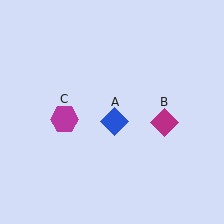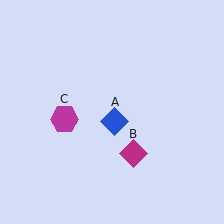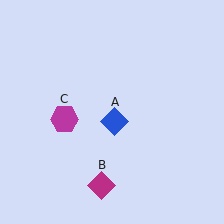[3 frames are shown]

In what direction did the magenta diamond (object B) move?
The magenta diamond (object B) moved down and to the left.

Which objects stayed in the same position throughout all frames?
Blue diamond (object A) and magenta hexagon (object C) remained stationary.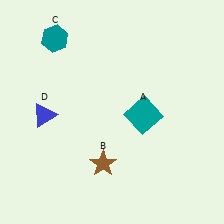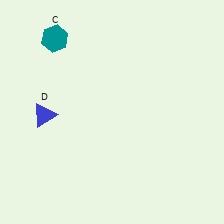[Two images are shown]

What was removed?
The brown star (B), the teal square (A) were removed in Image 2.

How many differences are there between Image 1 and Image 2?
There are 2 differences between the two images.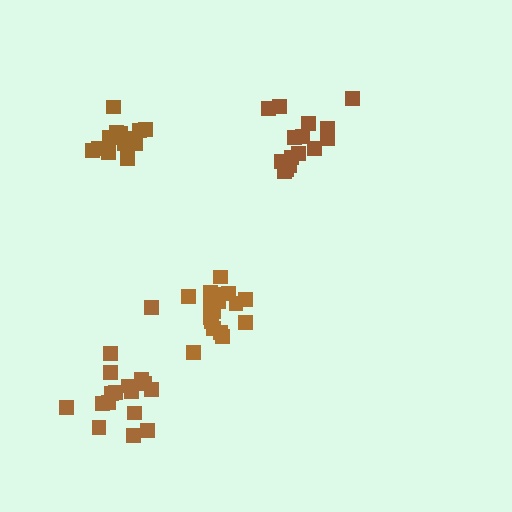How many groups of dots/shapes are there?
There are 4 groups.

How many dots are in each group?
Group 1: 14 dots, Group 2: 15 dots, Group 3: 17 dots, Group 4: 17 dots (63 total).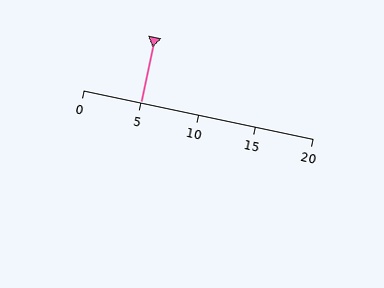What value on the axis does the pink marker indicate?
The marker indicates approximately 5.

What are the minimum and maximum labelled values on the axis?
The axis runs from 0 to 20.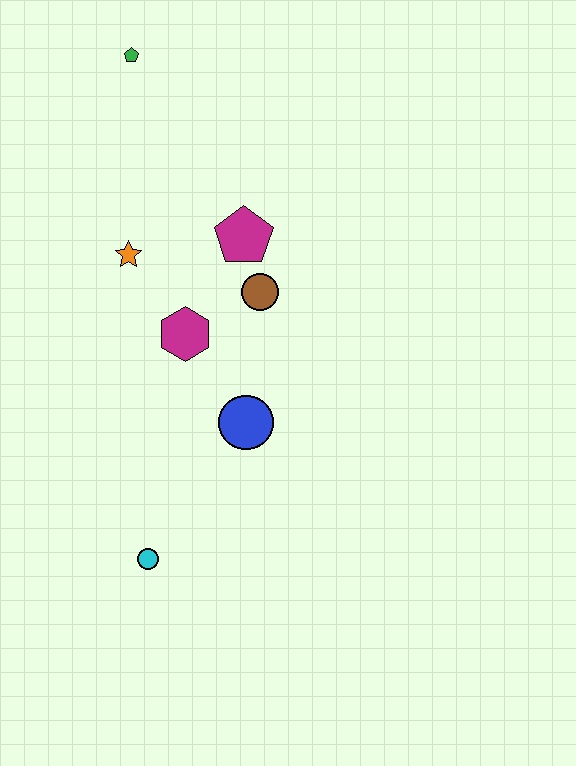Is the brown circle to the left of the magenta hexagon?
No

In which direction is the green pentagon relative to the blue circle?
The green pentagon is above the blue circle.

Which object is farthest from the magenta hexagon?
The green pentagon is farthest from the magenta hexagon.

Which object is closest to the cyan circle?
The blue circle is closest to the cyan circle.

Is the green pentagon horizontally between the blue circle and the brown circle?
No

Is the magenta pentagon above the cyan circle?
Yes